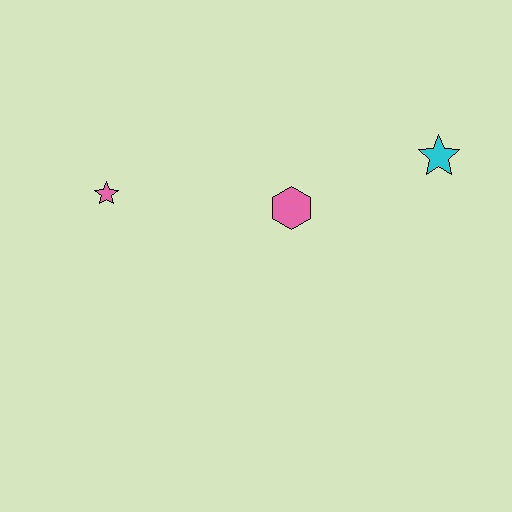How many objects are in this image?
There are 3 objects.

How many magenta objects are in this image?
There are no magenta objects.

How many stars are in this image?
There are 2 stars.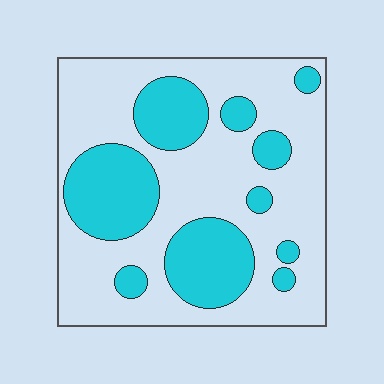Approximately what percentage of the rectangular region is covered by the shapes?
Approximately 35%.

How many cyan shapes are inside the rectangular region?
10.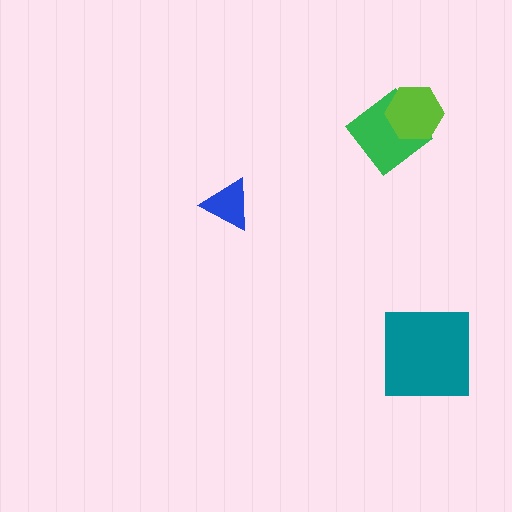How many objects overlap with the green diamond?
1 object overlaps with the green diamond.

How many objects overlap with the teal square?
0 objects overlap with the teal square.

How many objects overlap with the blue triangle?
0 objects overlap with the blue triangle.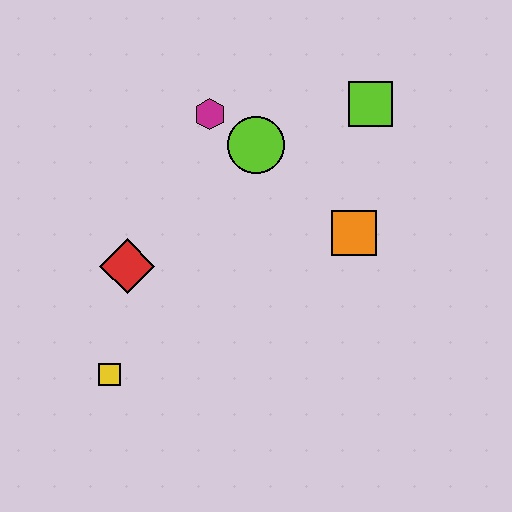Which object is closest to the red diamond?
The yellow square is closest to the red diamond.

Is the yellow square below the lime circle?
Yes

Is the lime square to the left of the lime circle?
No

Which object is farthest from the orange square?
The yellow square is farthest from the orange square.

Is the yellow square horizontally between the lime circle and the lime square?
No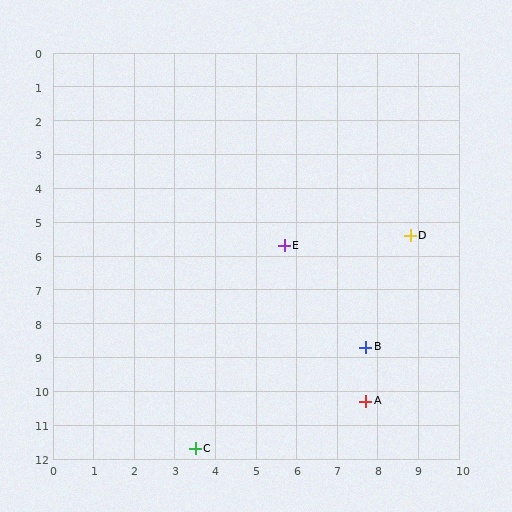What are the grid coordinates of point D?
Point D is at approximately (8.8, 5.4).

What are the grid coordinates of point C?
Point C is at approximately (3.5, 11.7).